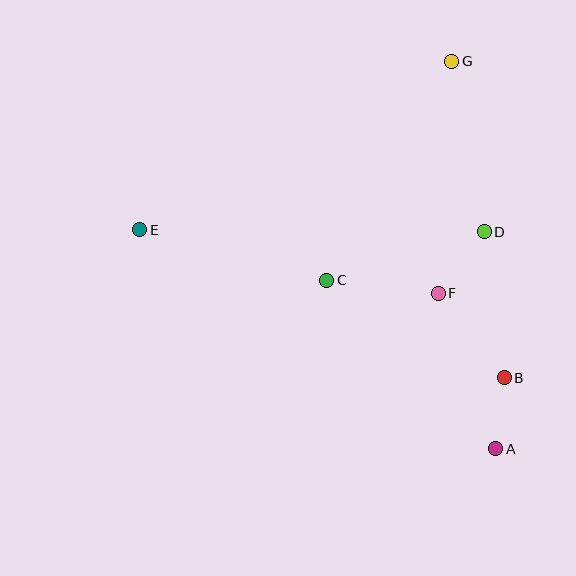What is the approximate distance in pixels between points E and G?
The distance between E and G is approximately 355 pixels.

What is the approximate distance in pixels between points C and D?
The distance between C and D is approximately 165 pixels.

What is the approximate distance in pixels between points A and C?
The distance between A and C is approximately 239 pixels.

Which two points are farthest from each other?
Points A and E are farthest from each other.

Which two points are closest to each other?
Points A and B are closest to each other.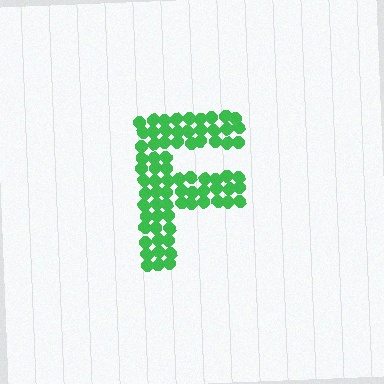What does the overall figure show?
The overall figure shows the letter F.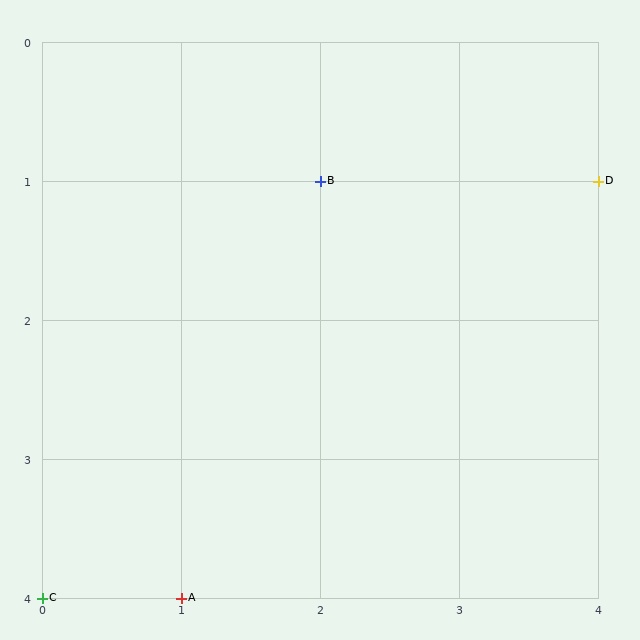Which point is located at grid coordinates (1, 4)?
Point A is at (1, 4).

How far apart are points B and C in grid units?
Points B and C are 2 columns and 3 rows apart (about 3.6 grid units diagonally).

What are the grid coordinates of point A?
Point A is at grid coordinates (1, 4).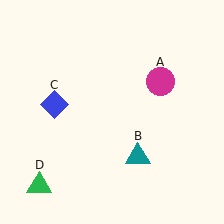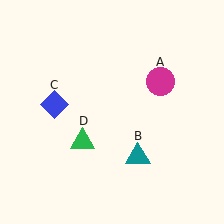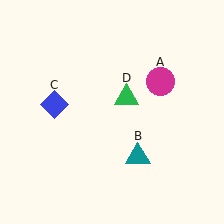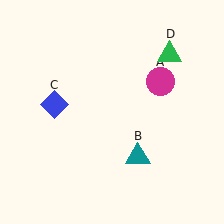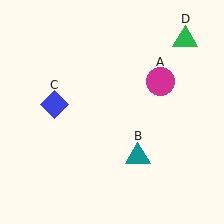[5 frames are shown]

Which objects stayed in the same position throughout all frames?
Magenta circle (object A) and teal triangle (object B) and blue diamond (object C) remained stationary.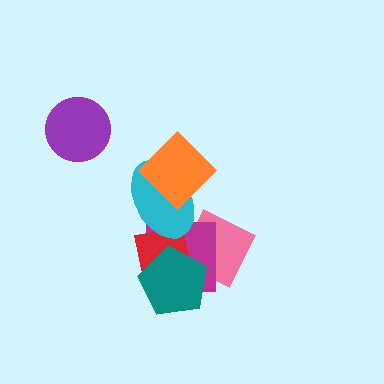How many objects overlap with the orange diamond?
1 object overlaps with the orange diamond.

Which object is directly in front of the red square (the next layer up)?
The teal pentagon is directly in front of the red square.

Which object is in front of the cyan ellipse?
The orange diamond is in front of the cyan ellipse.